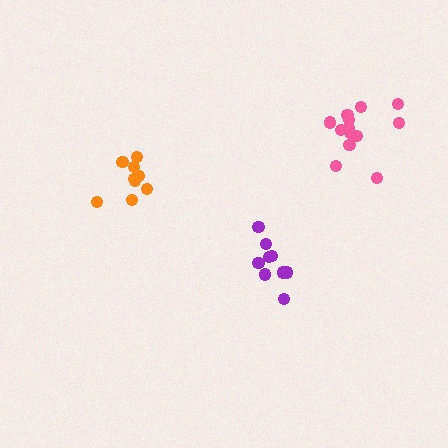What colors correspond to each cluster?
The clusters are colored: purple, orange, pink.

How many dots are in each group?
Group 1: 9 dots, Group 2: 9 dots, Group 3: 13 dots (31 total).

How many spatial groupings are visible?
There are 3 spatial groupings.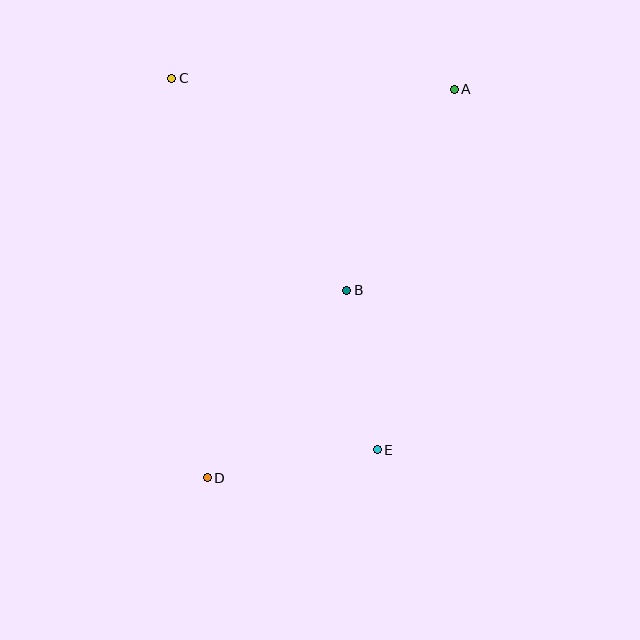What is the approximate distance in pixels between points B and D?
The distance between B and D is approximately 234 pixels.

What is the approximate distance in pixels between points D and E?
The distance between D and E is approximately 172 pixels.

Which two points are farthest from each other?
Points A and D are farthest from each other.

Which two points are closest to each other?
Points B and E are closest to each other.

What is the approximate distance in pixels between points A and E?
The distance between A and E is approximately 369 pixels.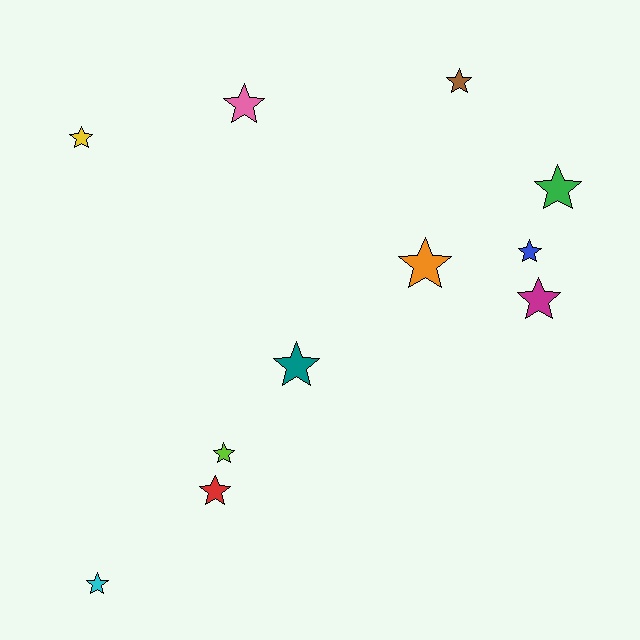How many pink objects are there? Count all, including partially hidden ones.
There is 1 pink object.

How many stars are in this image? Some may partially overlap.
There are 11 stars.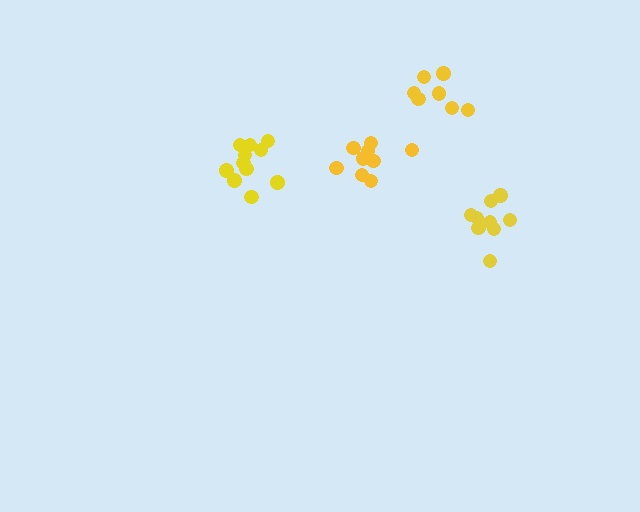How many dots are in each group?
Group 1: 9 dots, Group 2: 9 dots, Group 3: 7 dots, Group 4: 11 dots (36 total).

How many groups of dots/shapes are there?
There are 4 groups.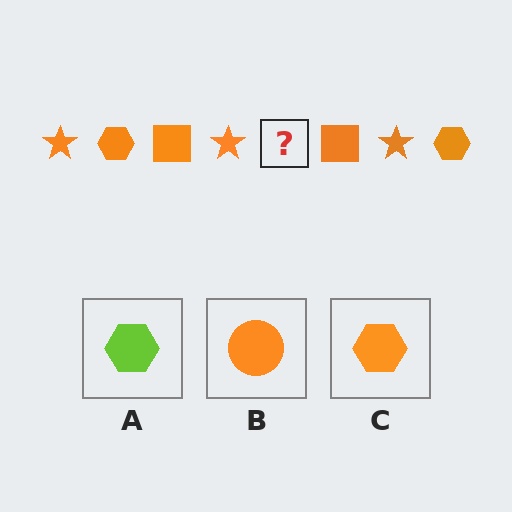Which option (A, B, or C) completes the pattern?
C.